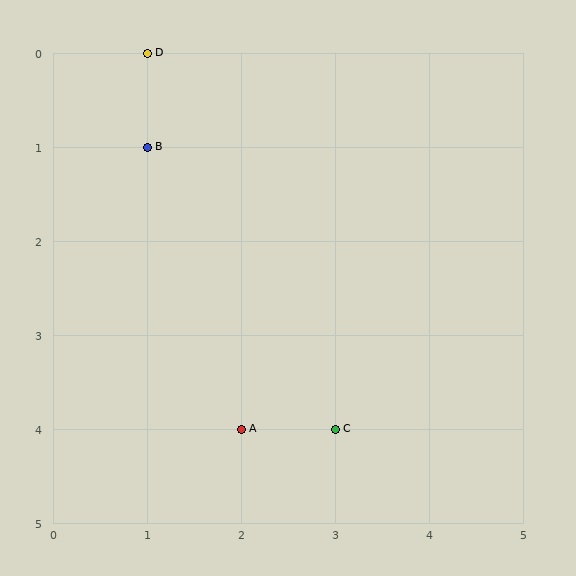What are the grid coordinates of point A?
Point A is at grid coordinates (2, 4).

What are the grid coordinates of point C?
Point C is at grid coordinates (3, 4).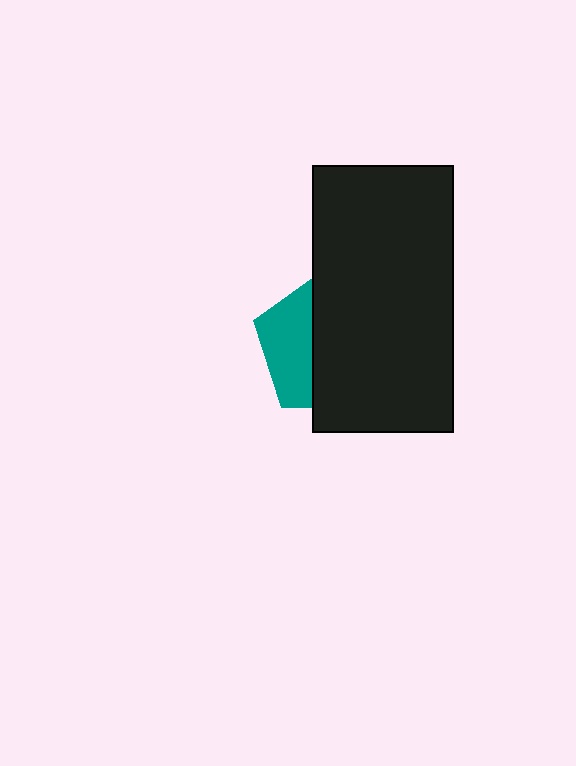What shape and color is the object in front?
The object in front is a black rectangle.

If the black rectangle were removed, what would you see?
You would see the complete teal pentagon.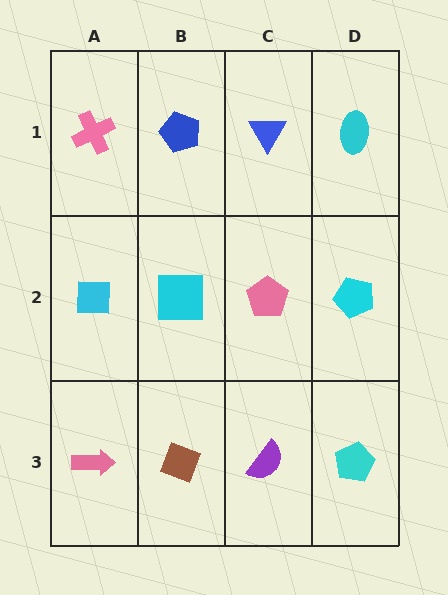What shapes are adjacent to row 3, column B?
A cyan square (row 2, column B), a pink arrow (row 3, column A), a purple semicircle (row 3, column C).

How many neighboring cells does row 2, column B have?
4.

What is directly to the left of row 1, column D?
A blue triangle.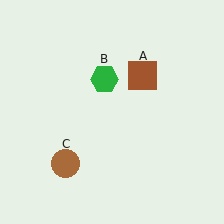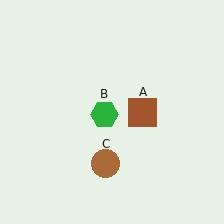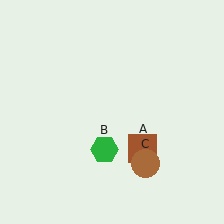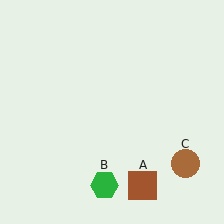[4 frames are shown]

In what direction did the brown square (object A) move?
The brown square (object A) moved down.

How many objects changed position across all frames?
3 objects changed position: brown square (object A), green hexagon (object B), brown circle (object C).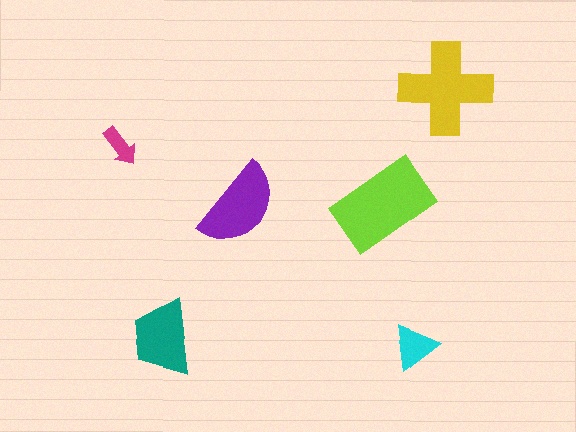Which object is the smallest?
The magenta arrow.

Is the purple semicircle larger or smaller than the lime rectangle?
Smaller.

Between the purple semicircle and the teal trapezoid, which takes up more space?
The purple semicircle.